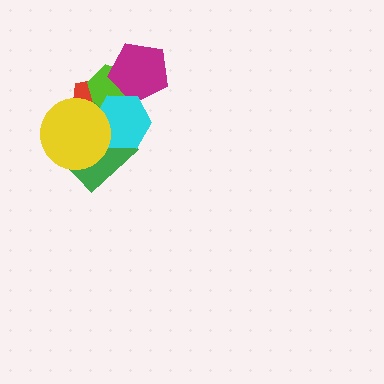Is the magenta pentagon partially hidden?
Yes, it is partially covered by another shape.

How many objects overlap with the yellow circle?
3 objects overlap with the yellow circle.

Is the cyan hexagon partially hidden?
Yes, it is partially covered by another shape.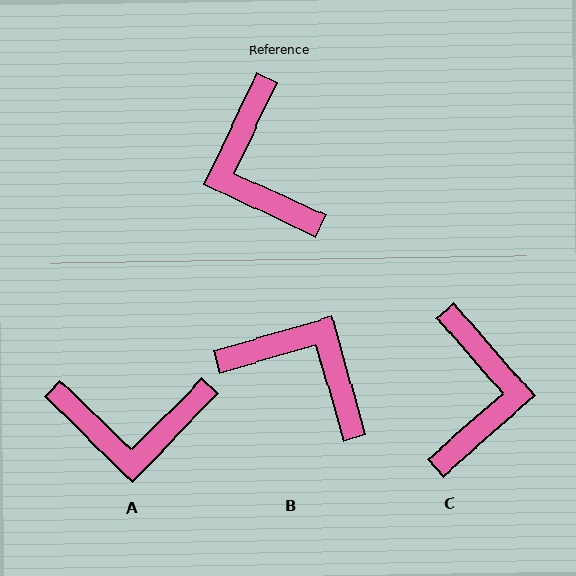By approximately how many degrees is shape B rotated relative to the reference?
Approximately 139 degrees clockwise.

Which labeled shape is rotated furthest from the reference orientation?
C, about 156 degrees away.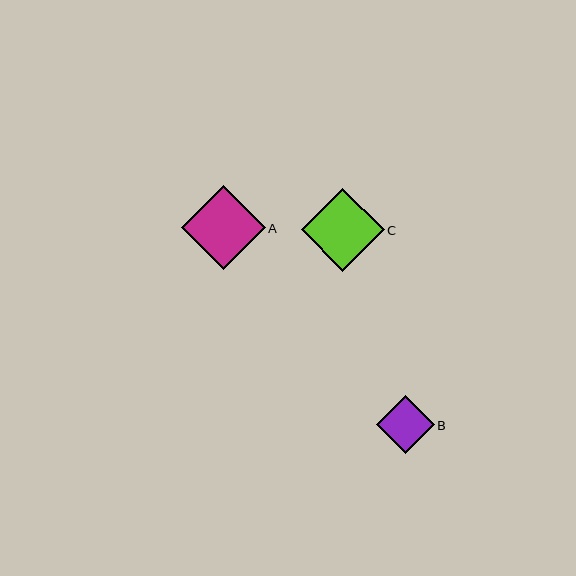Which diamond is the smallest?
Diamond B is the smallest with a size of approximately 58 pixels.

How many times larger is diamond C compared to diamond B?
Diamond C is approximately 1.4 times the size of diamond B.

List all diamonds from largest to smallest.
From largest to smallest: A, C, B.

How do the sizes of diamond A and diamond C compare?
Diamond A and diamond C are approximately the same size.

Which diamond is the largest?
Diamond A is the largest with a size of approximately 83 pixels.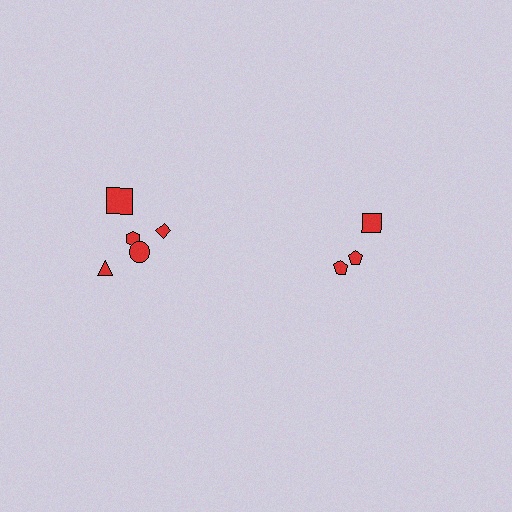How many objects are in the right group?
There are 3 objects.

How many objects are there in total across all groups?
There are 8 objects.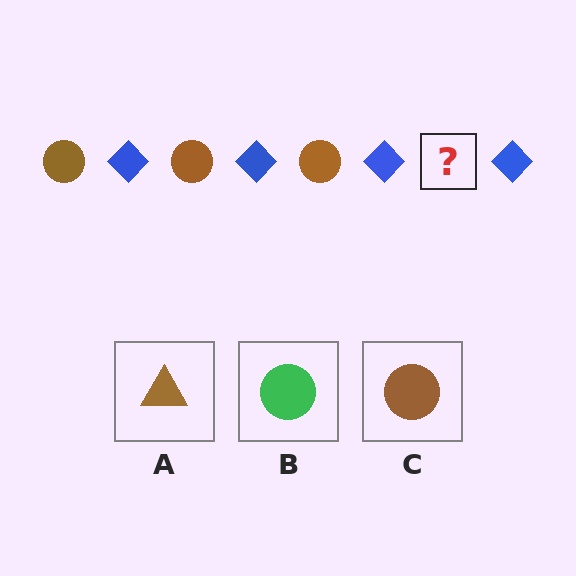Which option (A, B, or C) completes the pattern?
C.